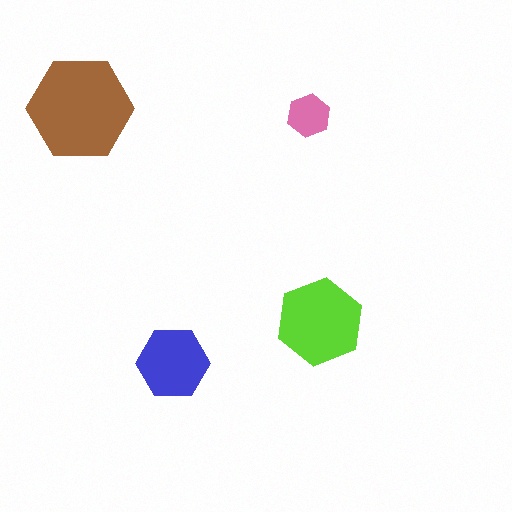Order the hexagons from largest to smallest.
the brown one, the lime one, the blue one, the pink one.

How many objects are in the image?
There are 4 objects in the image.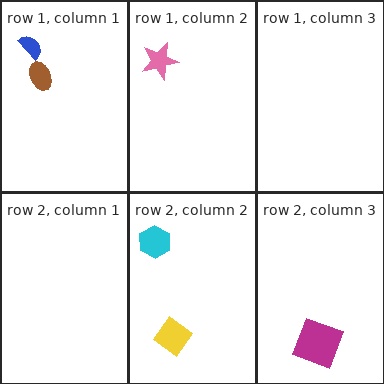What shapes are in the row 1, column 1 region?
The brown ellipse, the blue semicircle.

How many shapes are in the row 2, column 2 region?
2.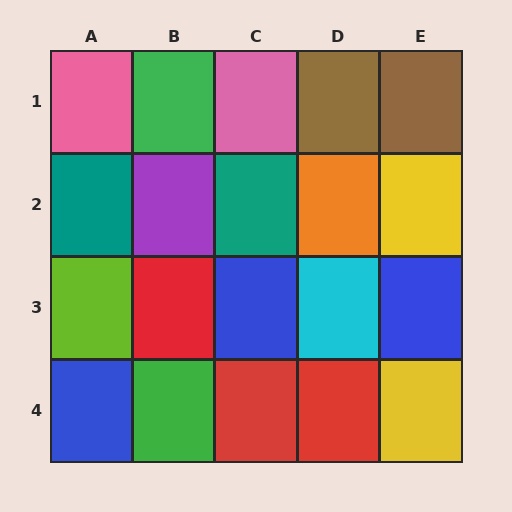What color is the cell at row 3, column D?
Cyan.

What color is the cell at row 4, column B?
Green.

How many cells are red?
3 cells are red.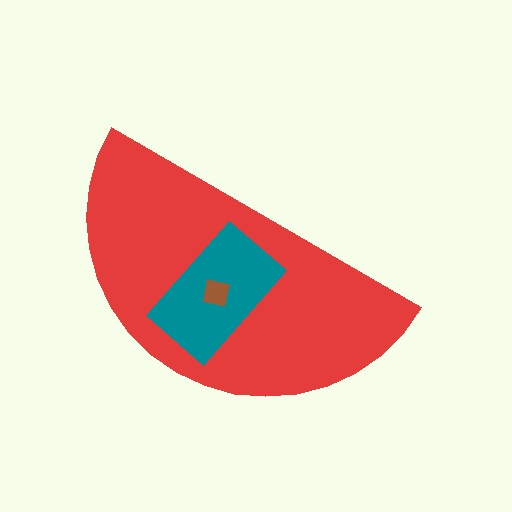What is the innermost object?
The brown square.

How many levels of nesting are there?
3.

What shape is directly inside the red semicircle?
The teal rectangle.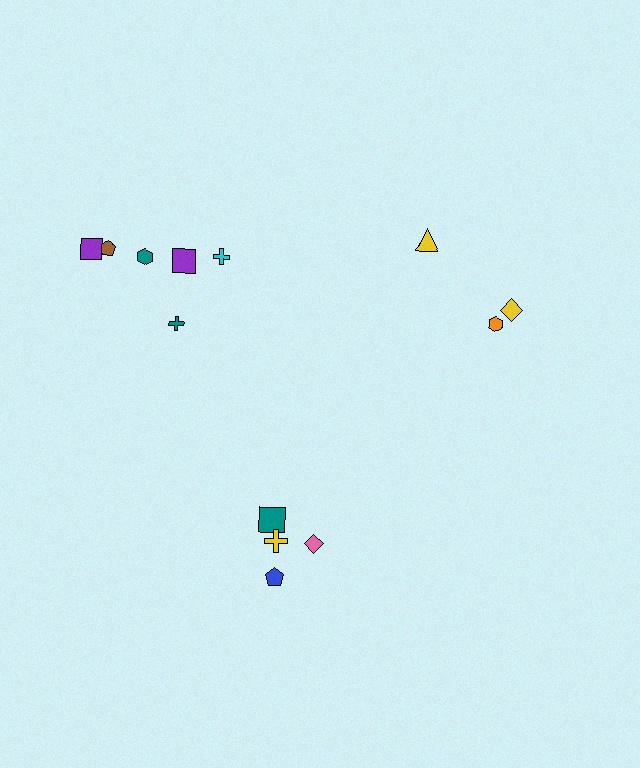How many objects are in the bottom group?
There are 4 objects.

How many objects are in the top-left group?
There are 6 objects.